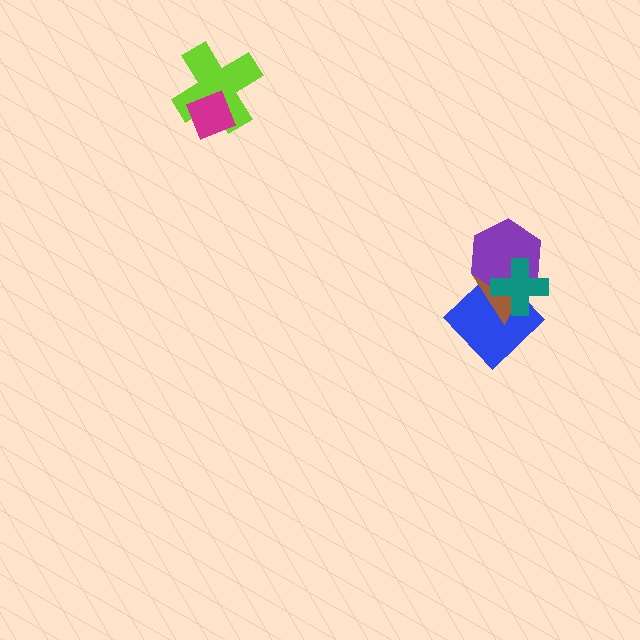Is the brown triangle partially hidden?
Yes, it is partially covered by another shape.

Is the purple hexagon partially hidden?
Yes, it is partially covered by another shape.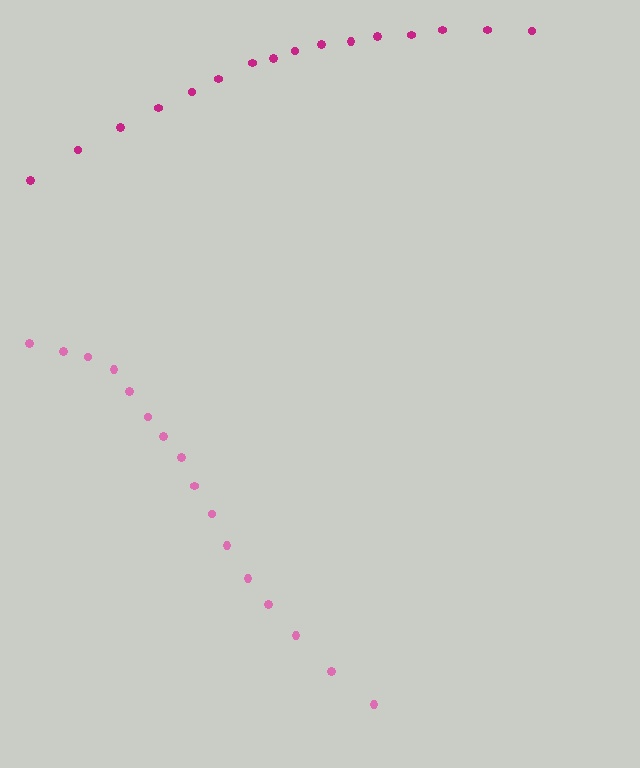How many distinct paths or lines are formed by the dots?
There are 2 distinct paths.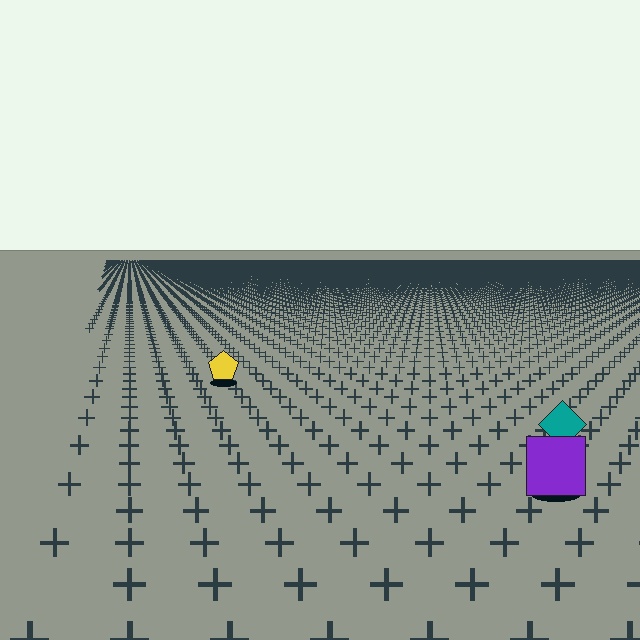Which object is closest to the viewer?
The purple square is closest. The texture marks near it are larger and more spread out.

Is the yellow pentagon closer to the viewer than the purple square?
No. The purple square is closer — you can tell from the texture gradient: the ground texture is coarser near it.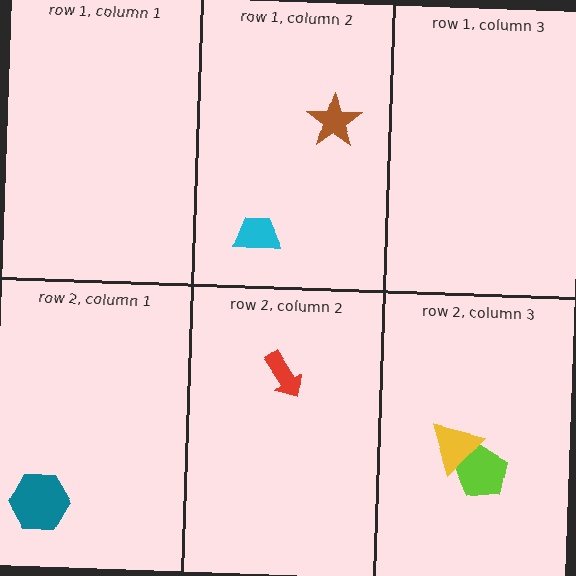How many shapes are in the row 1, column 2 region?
2.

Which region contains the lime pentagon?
The row 2, column 3 region.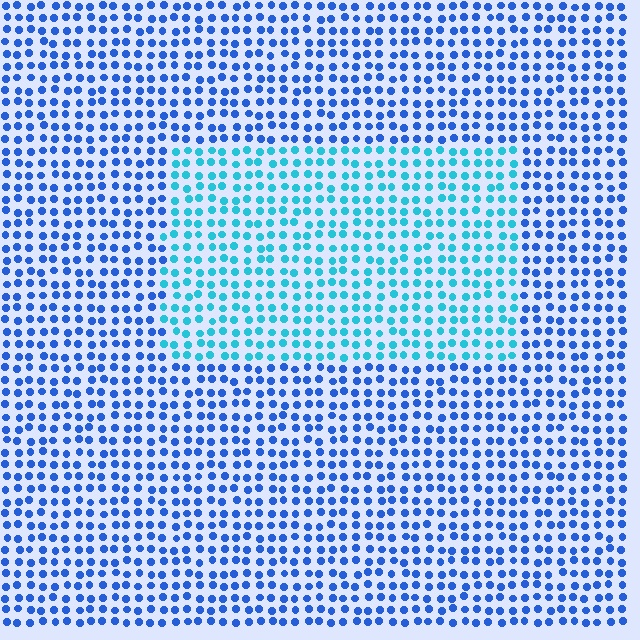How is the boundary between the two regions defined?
The boundary is defined purely by a slight shift in hue (about 35 degrees). Spacing, size, and orientation are identical on both sides.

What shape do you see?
I see a rectangle.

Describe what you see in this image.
The image is filled with small blue elements in a uniform arrangement. A rectangle-shaped region is visible where the elements are tinted to a slightly different hue, forming a subtle color boundary.